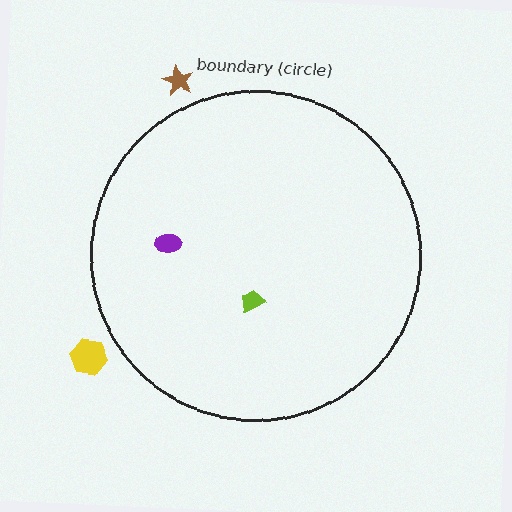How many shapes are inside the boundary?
2 inside, 2 outside.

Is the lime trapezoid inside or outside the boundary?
Inside.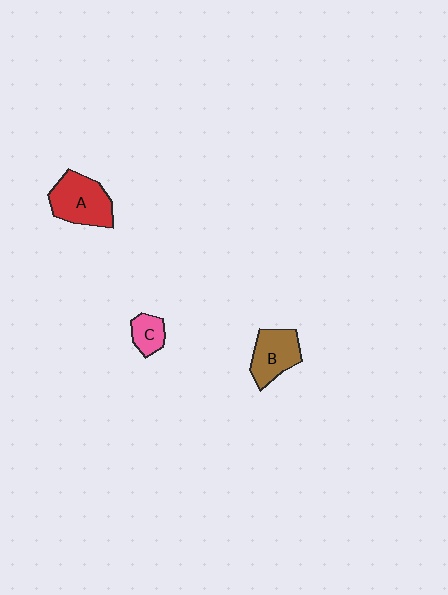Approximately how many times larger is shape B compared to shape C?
Approximately 1.8 times.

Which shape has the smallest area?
Shape C (pink).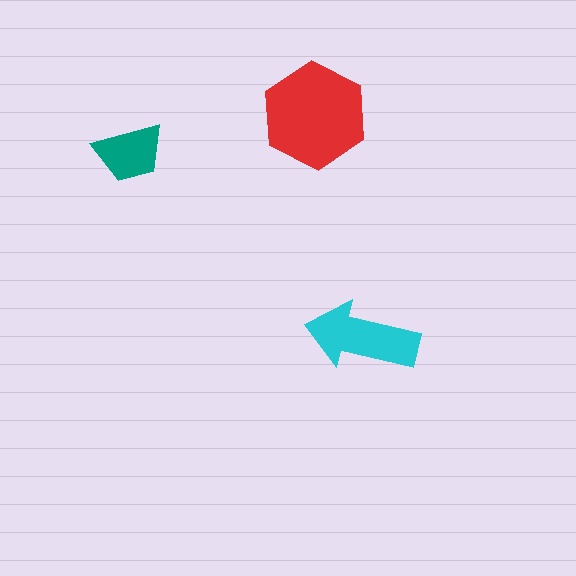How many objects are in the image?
There are 3 objects in the image.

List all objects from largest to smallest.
The red hexagon, the cyan arrow, the teal trapezoid.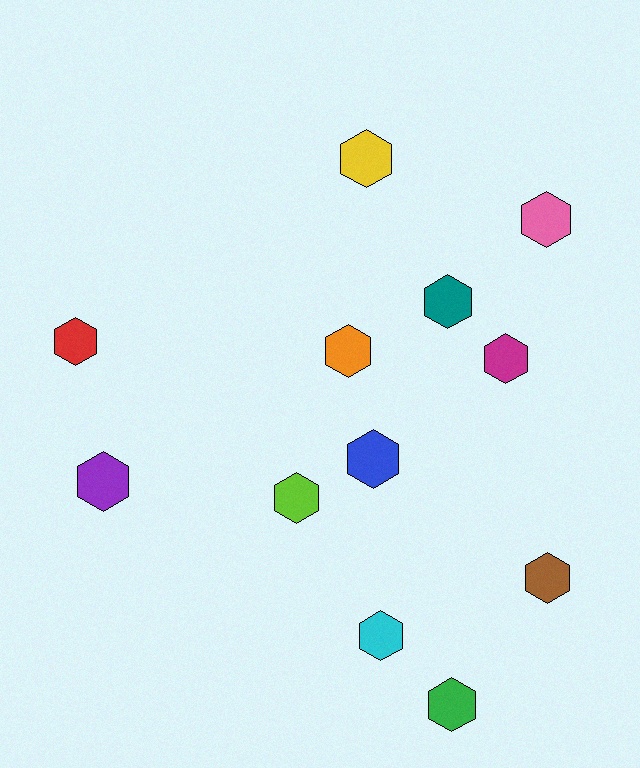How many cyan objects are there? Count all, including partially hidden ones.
There is 1 cyan object.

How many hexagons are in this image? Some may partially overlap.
There are 12 hexagons.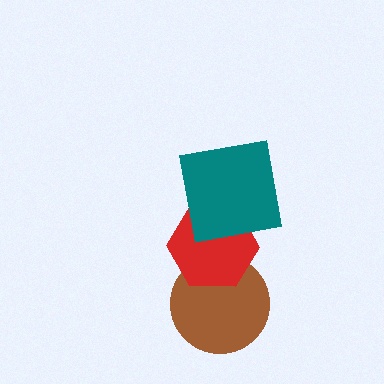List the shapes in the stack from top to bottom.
From top to bottom: the teal square, the red hexagon, the brown circle.